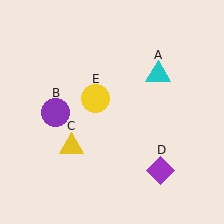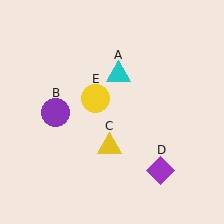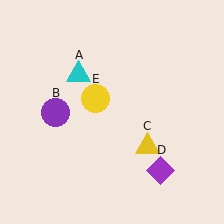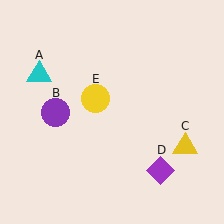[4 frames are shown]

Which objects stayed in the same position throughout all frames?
Purple circle (object B) and purple diamond (object D) and yellow circle (object E) remained stationary.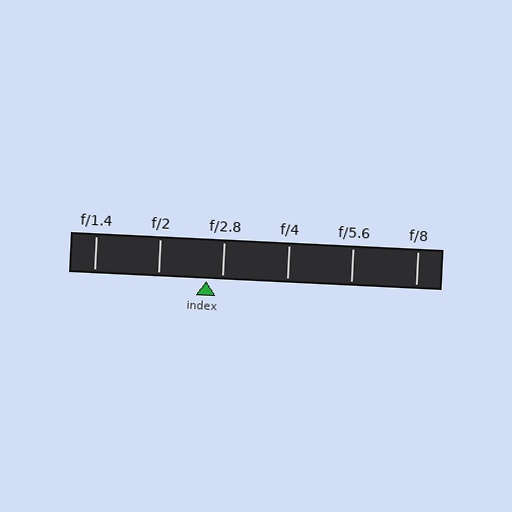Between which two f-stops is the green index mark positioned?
The index mark is between f/2 and f/2.8.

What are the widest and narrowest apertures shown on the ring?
The widest aperture shown is f/1.4 and the narrowest is f/8.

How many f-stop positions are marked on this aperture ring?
There are 6 f-stop positions marked.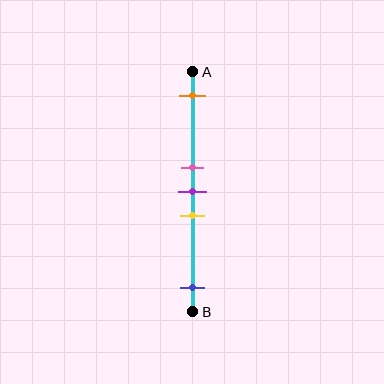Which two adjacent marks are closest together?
The pink and purple marks are the closest adjacent pair.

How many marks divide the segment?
There are 5 marks dividing the segment.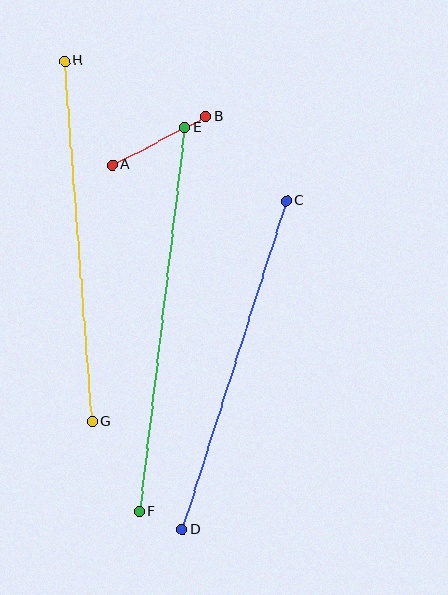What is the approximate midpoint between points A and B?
The midpoint is at approximately (159, 141) pixels.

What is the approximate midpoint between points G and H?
The midpoint is at approximately (78, 241) pixels.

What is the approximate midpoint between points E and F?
The midpoint is at approximately (162, 319) pixels.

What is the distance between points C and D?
The distance is approximately 344 pixels.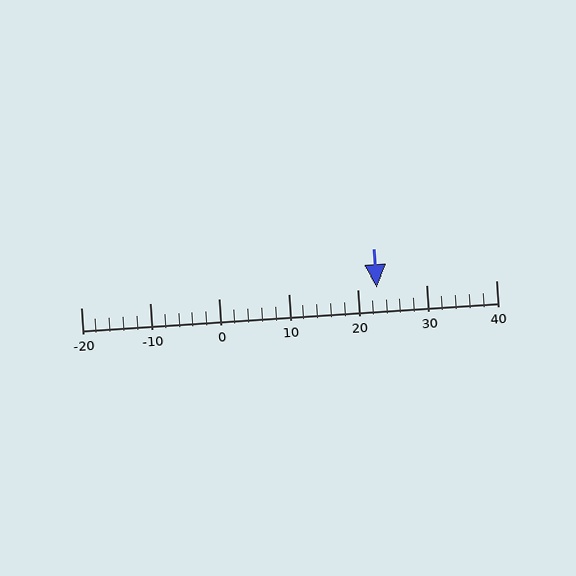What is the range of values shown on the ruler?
The ruler shows values from -20 to 40.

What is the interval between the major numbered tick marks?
The major tick marks are spaced 10 units apart.